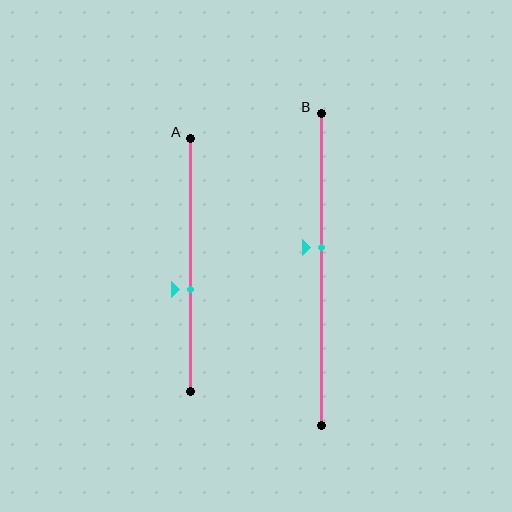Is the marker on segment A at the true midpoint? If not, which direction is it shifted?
No, the marker on segment A is shifted downward by about 10% of the segment length.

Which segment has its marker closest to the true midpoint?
Segment B has its marker closest to the true midpoint.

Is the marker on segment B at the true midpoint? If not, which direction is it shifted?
No, the marker on segment B is shifted upward by about 7% of the segment length.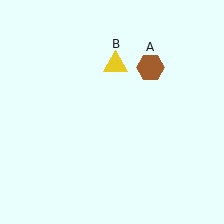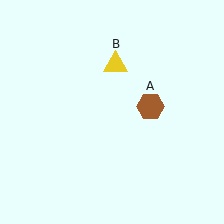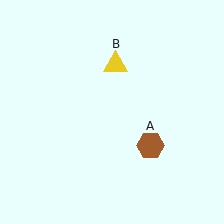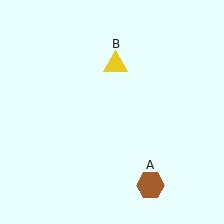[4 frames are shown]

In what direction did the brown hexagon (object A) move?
The brown hexagon (object A) moved down.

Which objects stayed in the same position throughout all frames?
Yellow triangle (object B) remained stationary.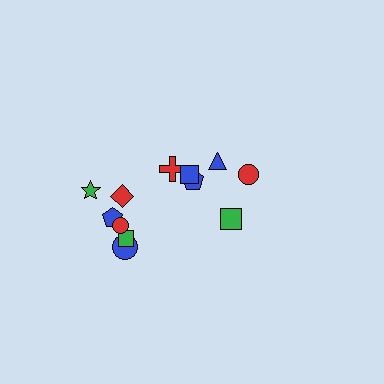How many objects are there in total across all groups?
There are 12 objects.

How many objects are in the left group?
There are 7 objects.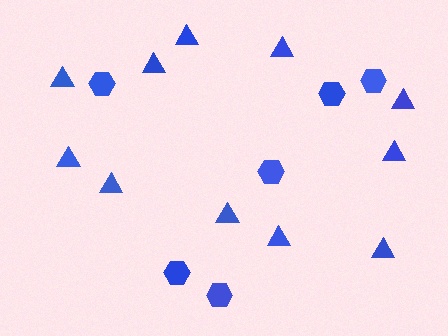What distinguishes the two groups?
There are 2 groups: one group of hexagons (6) and one group of triangles (11).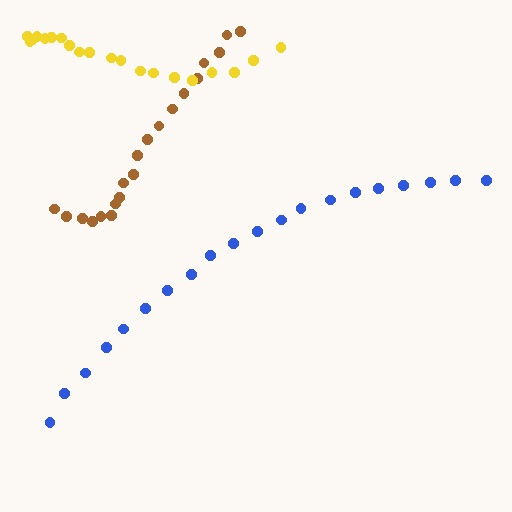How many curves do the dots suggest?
There are 3 distinct paths.